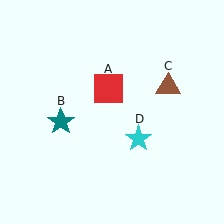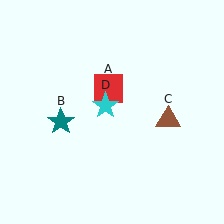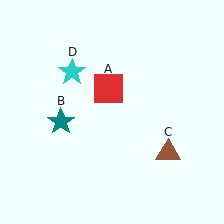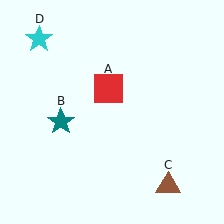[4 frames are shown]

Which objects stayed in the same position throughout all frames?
Red square (object A) and teal star (object B) remained stationary.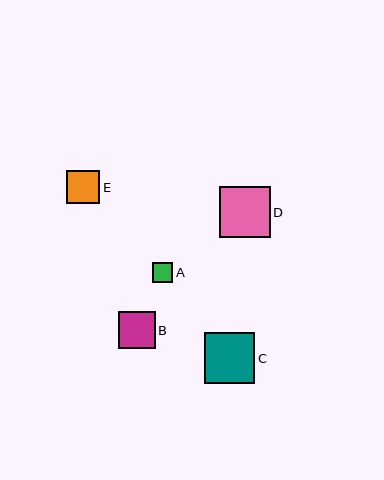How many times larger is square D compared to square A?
Square D is approximately 2.6 times the size of square A.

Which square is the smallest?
Square A is the smallest with a size of approximately 20 pixels.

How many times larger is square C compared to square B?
Square C is approximately 1.4 times the size of square B.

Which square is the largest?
Square D is the largest with a size of approximately 51 pixels.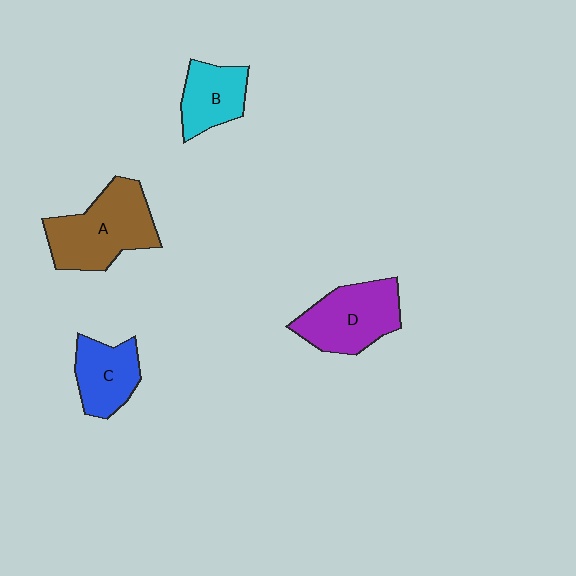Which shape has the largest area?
Shape A (brown).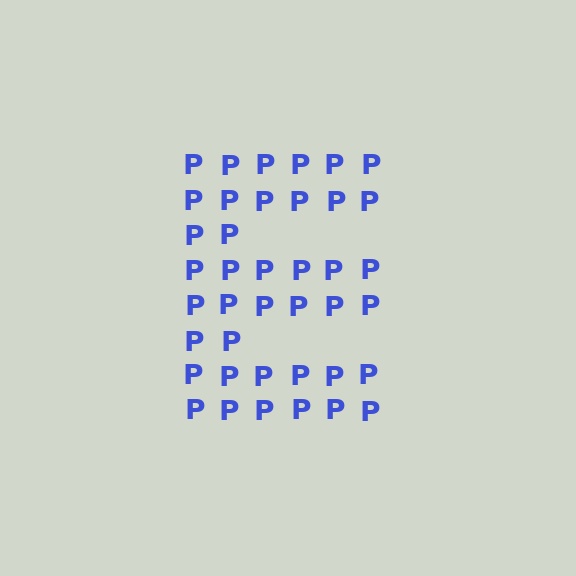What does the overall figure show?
The overall figure shows the letter E.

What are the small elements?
The small elements are letter P's.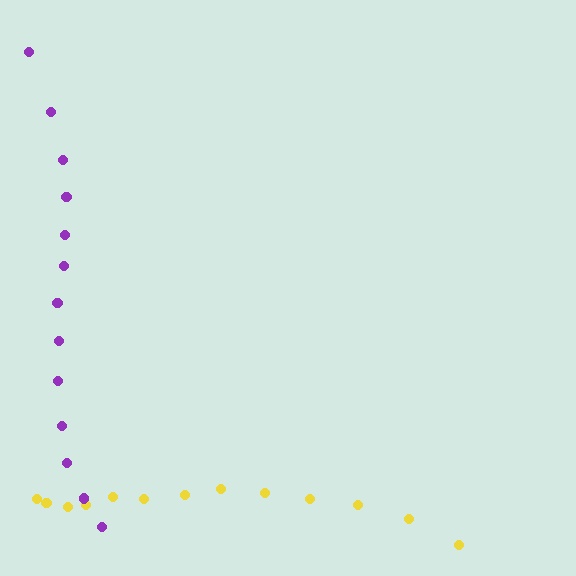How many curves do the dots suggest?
There are 2 distinct paths.